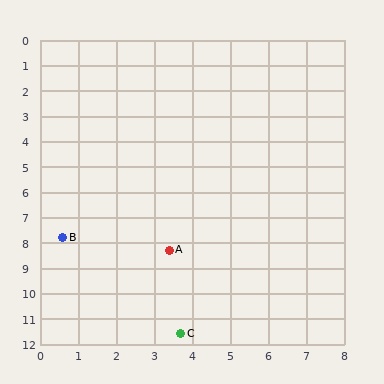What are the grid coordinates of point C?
Point C is at approximately (3.7, 11.6).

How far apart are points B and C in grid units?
Points B and C are about 4.9 grid units apart.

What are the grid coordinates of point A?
Point A is at approximately (3.4, 8.3).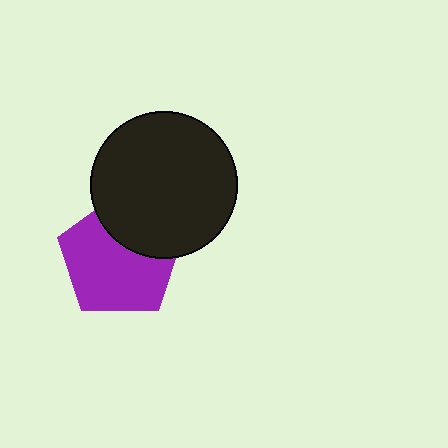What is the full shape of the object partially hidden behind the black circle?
The partially hidden object is a purple pentagon.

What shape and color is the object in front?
The object in front is a black circle.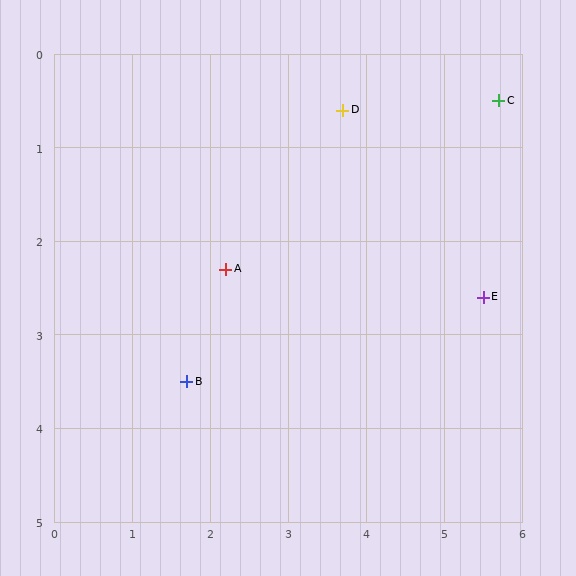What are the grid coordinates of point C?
Point C is at approximately (5.7, 0.5).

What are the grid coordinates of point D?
Point D is at approximately (3.7, 0.6).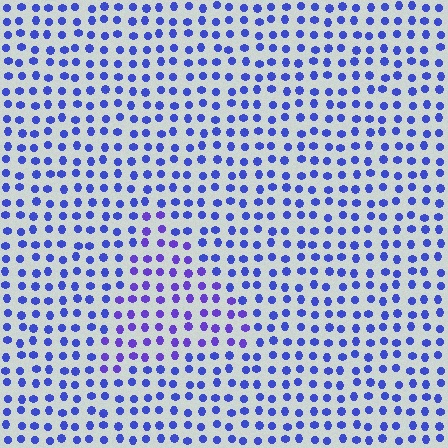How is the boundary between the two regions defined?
The boundary is defined purely by a slight shift in hue (about 25 degrees). Spacing, size, and orientation are identical on both sides.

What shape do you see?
I see a triangle.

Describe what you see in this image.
The image is filled with small blue elements in a uniform arrangement. A triangle-shaped region is visible where the elements are tinted to a slightly different hue, forming a subtle color boundary.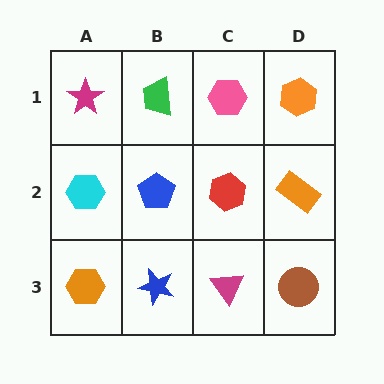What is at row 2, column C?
A red hexagon.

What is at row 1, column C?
A pink hexagon.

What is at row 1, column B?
A green trapezoid.